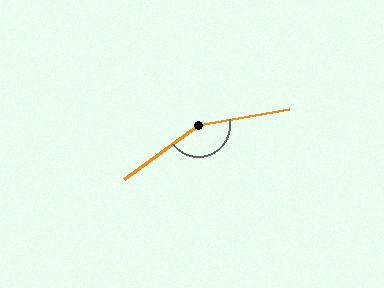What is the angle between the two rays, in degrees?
Approximately 153 degrees.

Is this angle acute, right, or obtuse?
It is obtuse.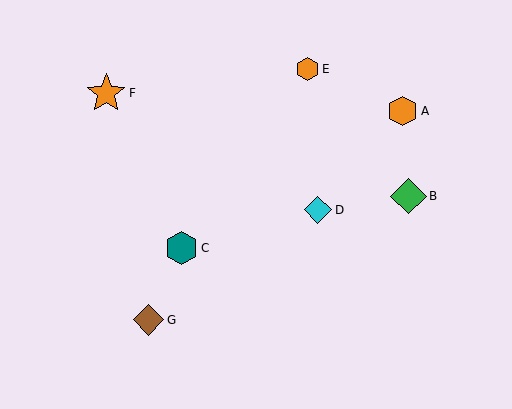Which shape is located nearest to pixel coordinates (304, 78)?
The orange hexagon (labeled E) at (307, 69) is nearest to that location.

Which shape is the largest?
The orange star (labeled F) is the largest.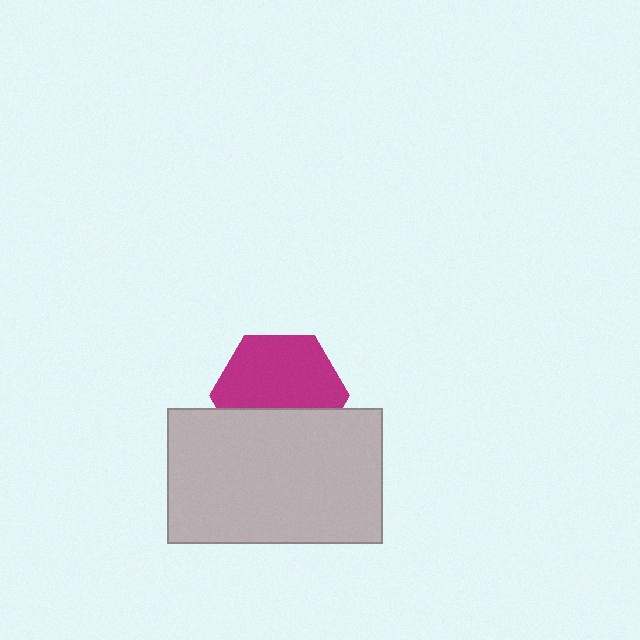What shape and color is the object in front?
The object in front is a light gray rectangle.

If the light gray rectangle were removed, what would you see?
You would see the complete magenta hexagon.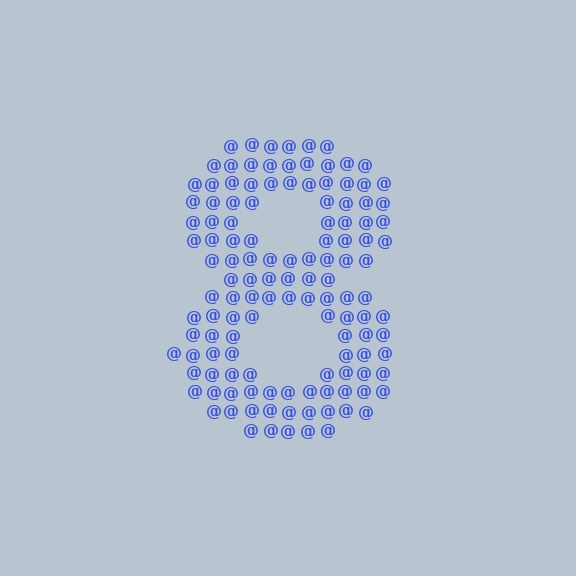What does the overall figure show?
The overall figure shows the digit 8.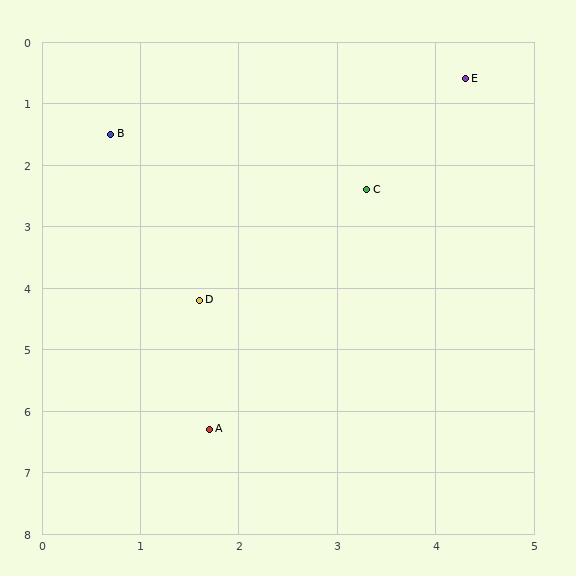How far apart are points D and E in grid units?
Points D and E are about 4.5 grid units apart.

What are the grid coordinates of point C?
Point C is at approximately (3.3, 2.4).